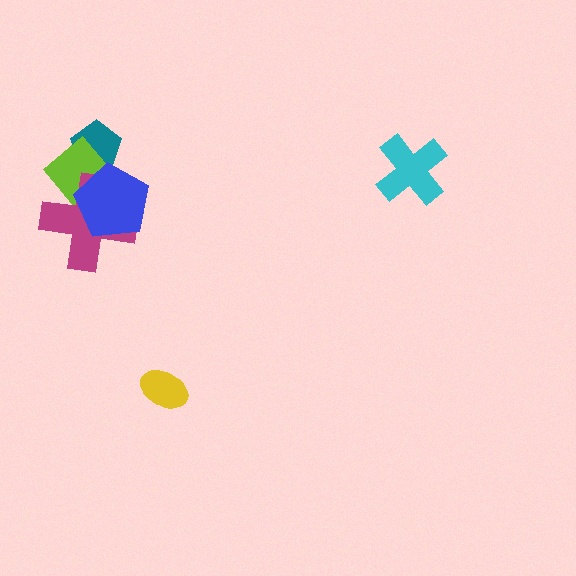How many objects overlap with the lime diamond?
3 objects overlap with the lime diamond.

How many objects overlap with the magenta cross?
2 objects overlap with the magenta cross.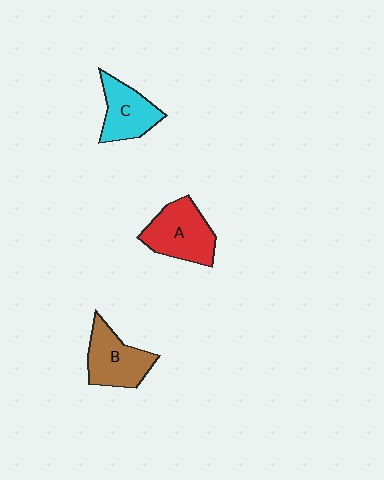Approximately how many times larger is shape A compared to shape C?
Approximately 1.2 times.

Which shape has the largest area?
Shape A (red).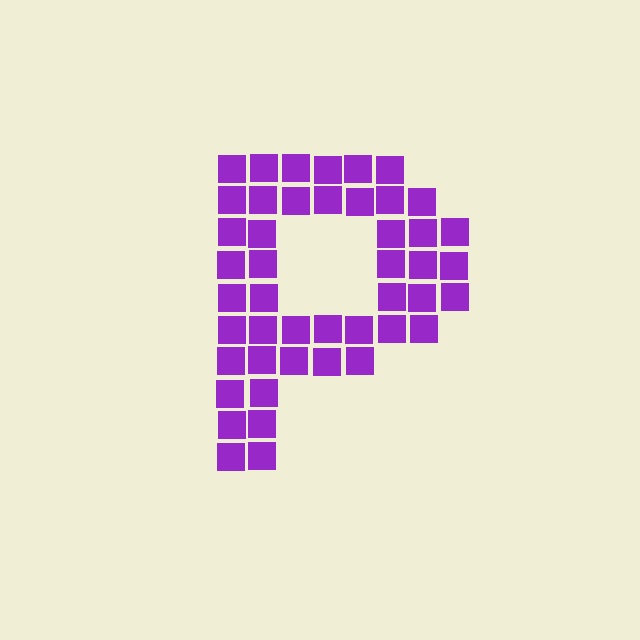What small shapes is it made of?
It is made of small squares.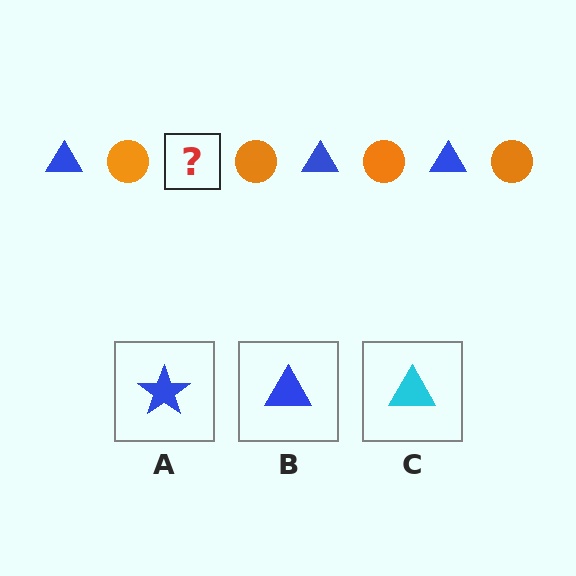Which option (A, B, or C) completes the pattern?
B.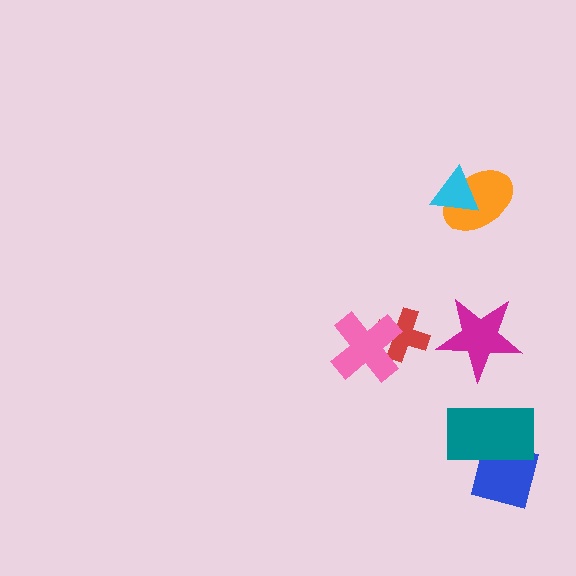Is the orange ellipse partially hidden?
Yes, it is partially covered by another shape.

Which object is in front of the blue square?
The teal rectangle is in front of the blue square.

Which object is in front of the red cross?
The pink cross is in front of the red cross.